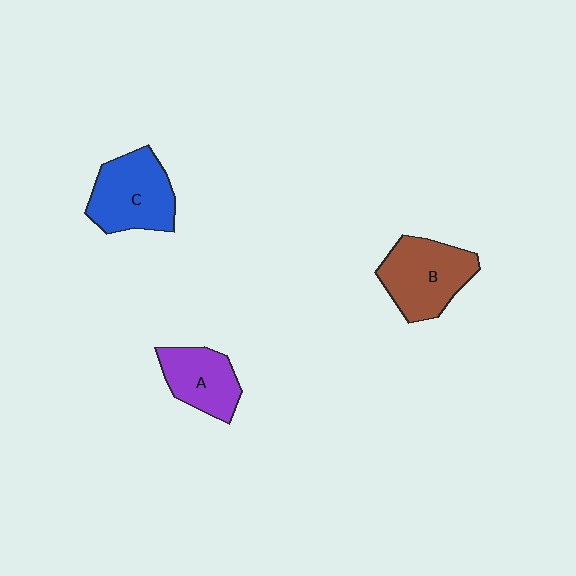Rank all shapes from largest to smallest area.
From largest to smallest: B (brown), C (blue), A (purple).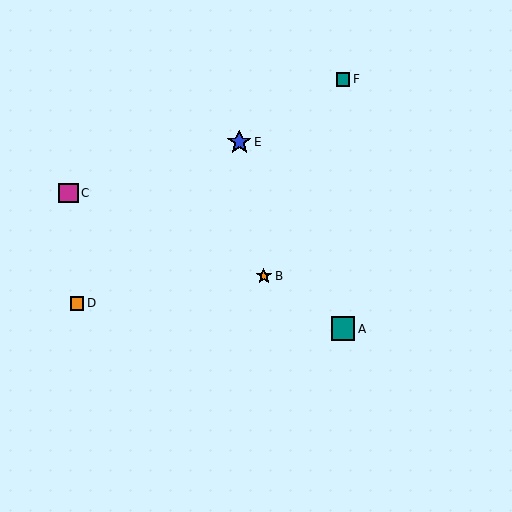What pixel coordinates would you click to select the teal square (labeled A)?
Click at (343, 329) to select the teal square A.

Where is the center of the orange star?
The center of the orange star is at (264, 276).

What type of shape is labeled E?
Shape E is a blue star.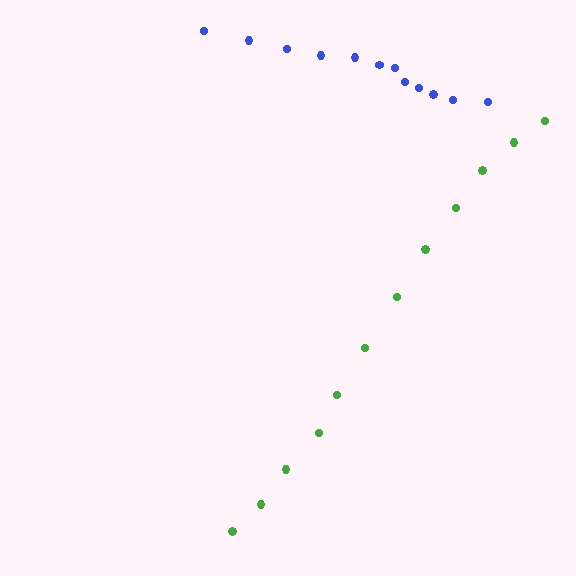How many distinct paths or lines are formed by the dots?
There are 2 distinct paths.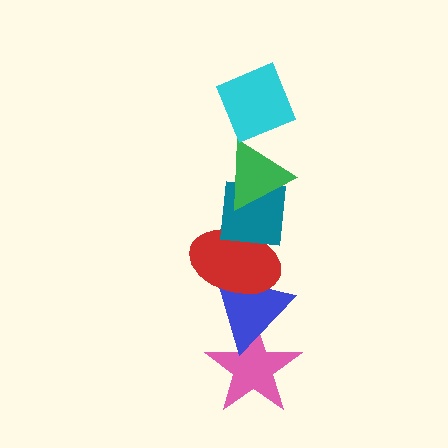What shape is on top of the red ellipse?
The teal square is on top of the red ellipse.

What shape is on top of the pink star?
The blue triangle is on top of the pink star.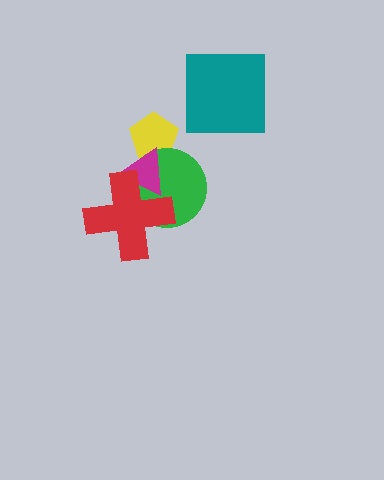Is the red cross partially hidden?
No, no other shape covers it.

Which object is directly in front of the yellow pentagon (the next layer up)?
The green circle is directly in front of the yellow pentagon.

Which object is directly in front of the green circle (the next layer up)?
The magenta triangle is directly in front of the green circle.